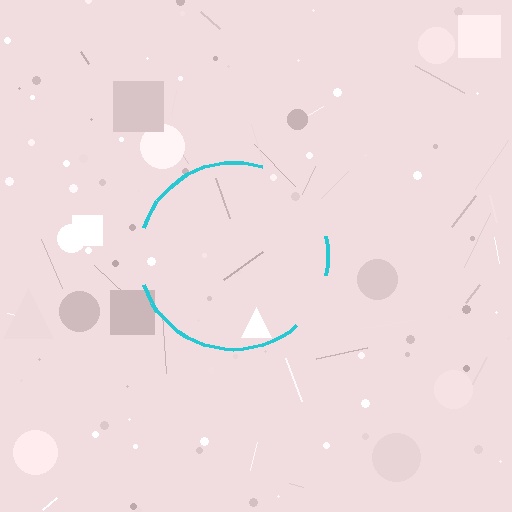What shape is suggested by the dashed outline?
The dashed outline suggests a circle.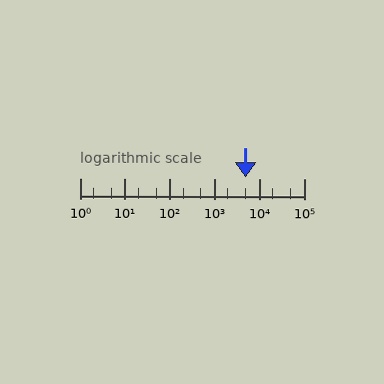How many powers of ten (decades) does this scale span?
The scale spans 5 decades, from 1 to 100000.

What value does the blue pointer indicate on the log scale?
The pointer indicates approximately 4900.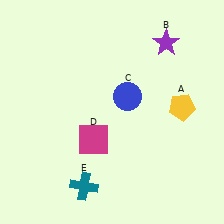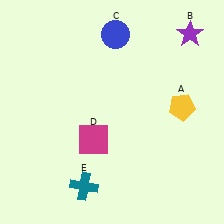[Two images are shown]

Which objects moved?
The objects that moved are: the purple star (B), the blue circle (C).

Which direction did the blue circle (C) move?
The blue circle (C) moved up.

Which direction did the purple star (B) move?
The purple star (B) moved right.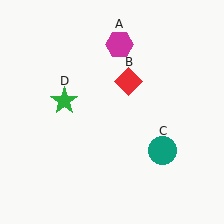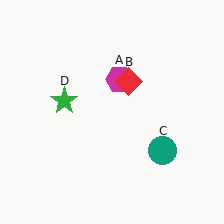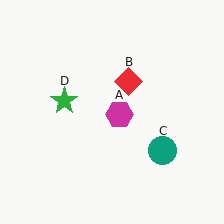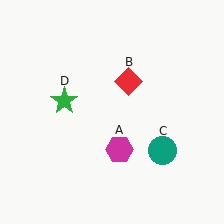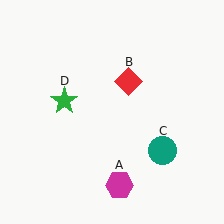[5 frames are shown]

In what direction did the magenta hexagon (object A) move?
The magenta hexagon (object A) moved down.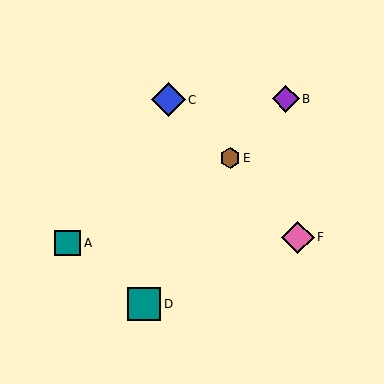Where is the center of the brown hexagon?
The center of the brown hexagon is at (230, 158).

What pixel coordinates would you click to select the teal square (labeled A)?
Click at (68, 243) to select the teal square A.